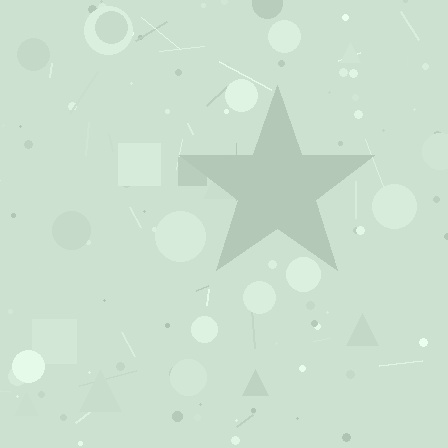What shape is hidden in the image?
A star is hidden in the image.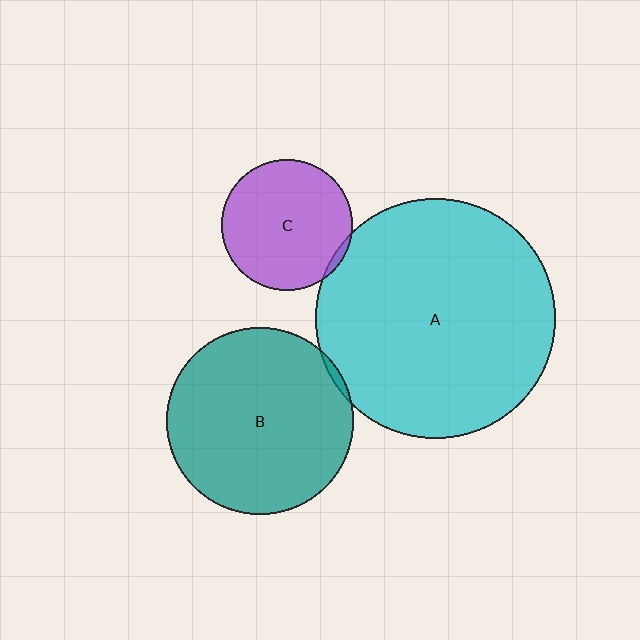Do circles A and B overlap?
Yes.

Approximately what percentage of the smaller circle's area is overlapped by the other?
Approximately 5%.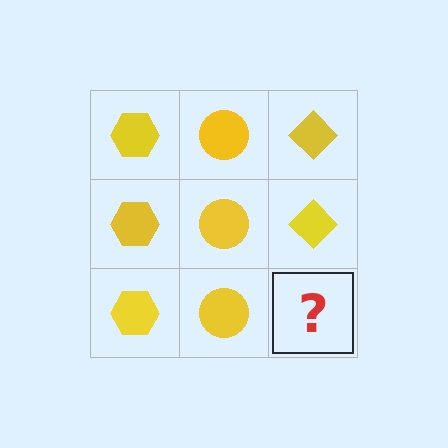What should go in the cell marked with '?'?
The missing cell should contain a yellow diamond.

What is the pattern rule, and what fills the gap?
The rule is that each column has a consistent shape. The gap should be filled with a yellow diamond.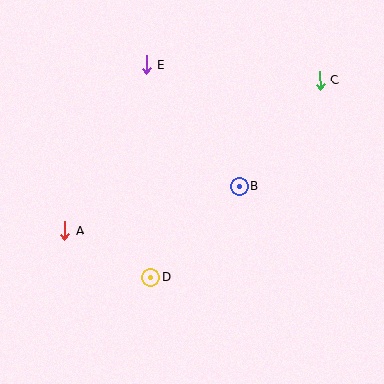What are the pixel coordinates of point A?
Point A is at (65, 231).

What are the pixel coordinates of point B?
Point B is at (239, 186).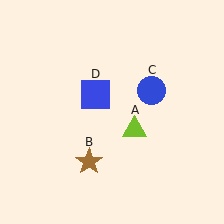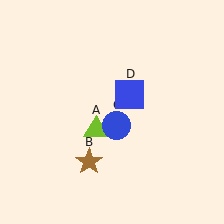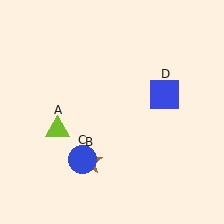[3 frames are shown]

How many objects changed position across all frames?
3 objects changed position: lime triangle (object A), blue circle (object C), blue square (object D).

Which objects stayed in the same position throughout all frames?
Brown star (object B) remained stationary.